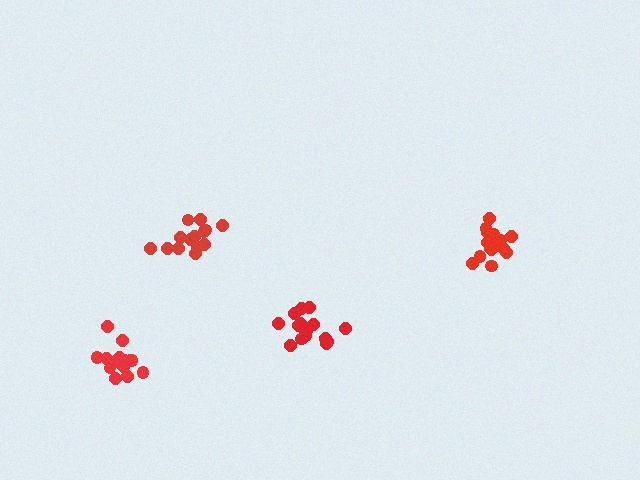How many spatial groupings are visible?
There are 4 spatial groupings.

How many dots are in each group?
Group 1: 16 dots, Group 2: 15 dots, Group 3: 17 dots, Group 4: 14 dots (62 total).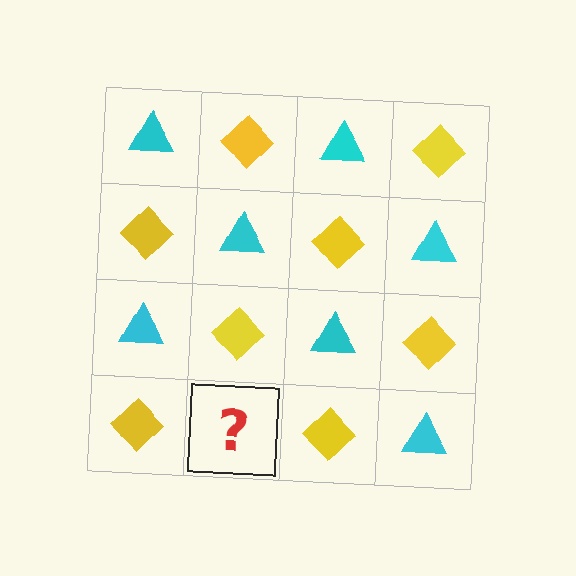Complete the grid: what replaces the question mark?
The question mark should be replaced with a cyan triangle.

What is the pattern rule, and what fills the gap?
The rule is that it alternates cyan triangle and yellow diamond in a checkerboard pattern. The gap should be filled with a cyan triangle.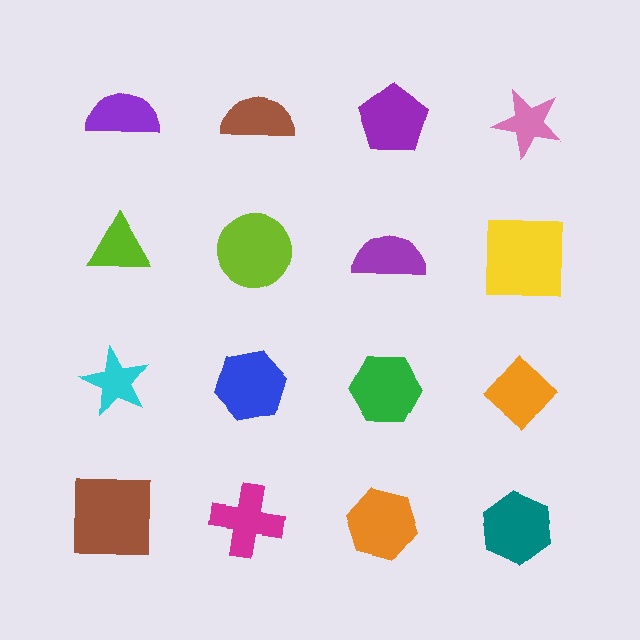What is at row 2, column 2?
A lime circle.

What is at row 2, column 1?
A lime triangle.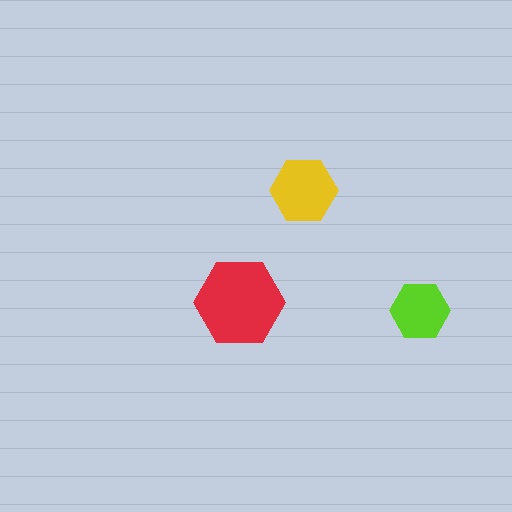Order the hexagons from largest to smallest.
the red one, the yellow one, the lime one.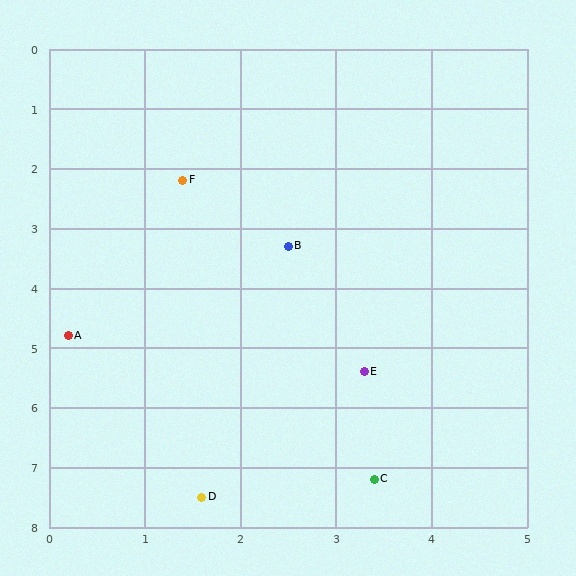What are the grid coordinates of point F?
Point F is at approximately (1.4, 2.2).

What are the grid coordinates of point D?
Point D is at approximately (1.6, 7.5).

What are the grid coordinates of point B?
Point B is at approximately (2.5, 3.3).